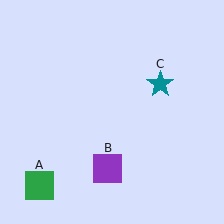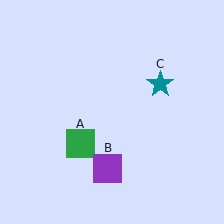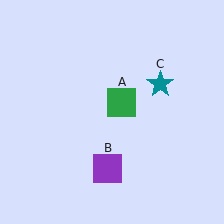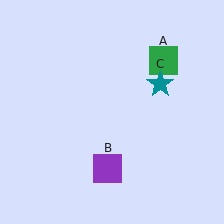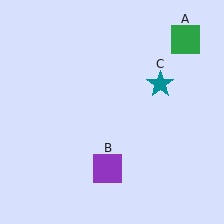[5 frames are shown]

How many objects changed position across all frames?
1 object changed position: green square (object A).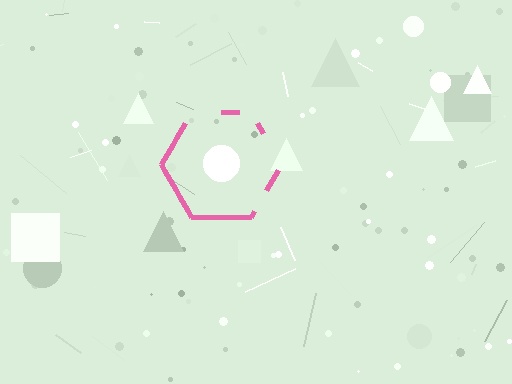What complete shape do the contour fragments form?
The contour fragments form a hexagon.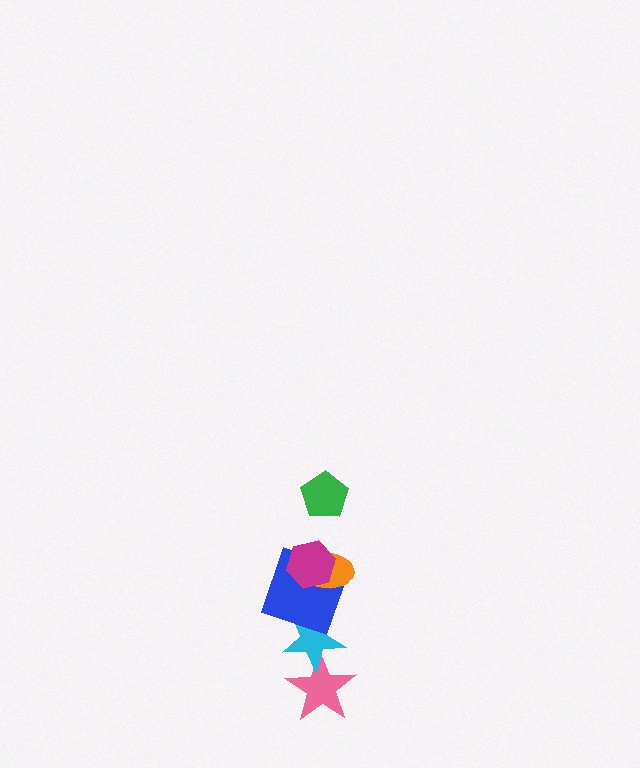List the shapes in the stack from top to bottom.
From top to bottom: the green pentagon, the magenta hexagon, the orange ellipse, the blue square, the cyan star, the pink star.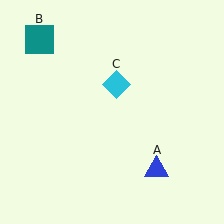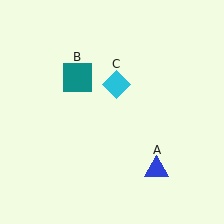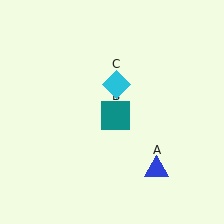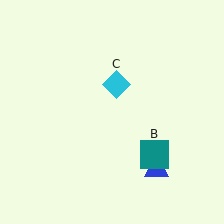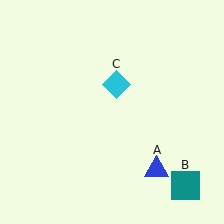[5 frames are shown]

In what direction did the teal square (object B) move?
The teal square (object B) moved down and to the right.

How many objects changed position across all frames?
1 object changed position: teal square (object B).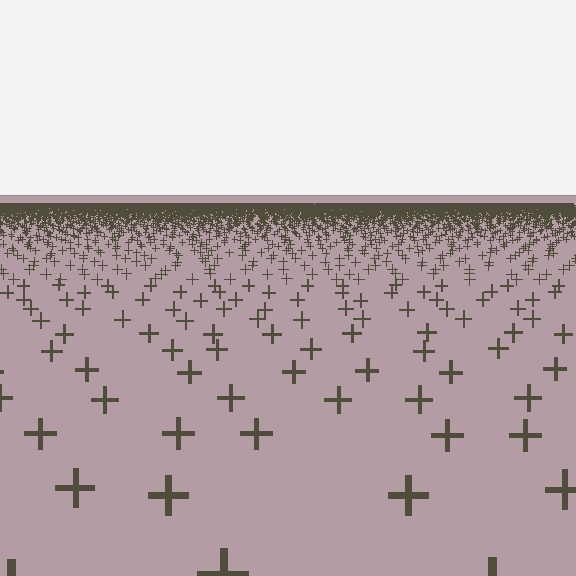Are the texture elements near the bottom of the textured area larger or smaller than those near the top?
Larger. Near the bottom, elements are closer to the viewer and appear at a bigger on-screen size.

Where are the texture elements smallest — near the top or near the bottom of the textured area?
Near the top.